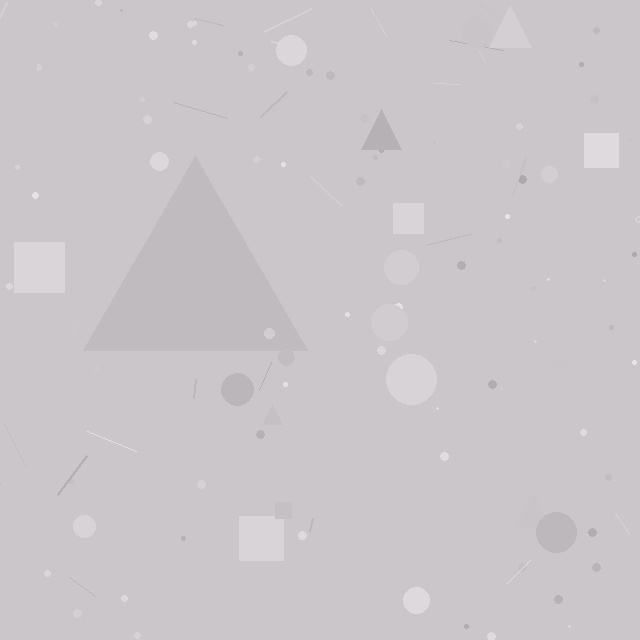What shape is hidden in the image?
A triangle is hidden in the image.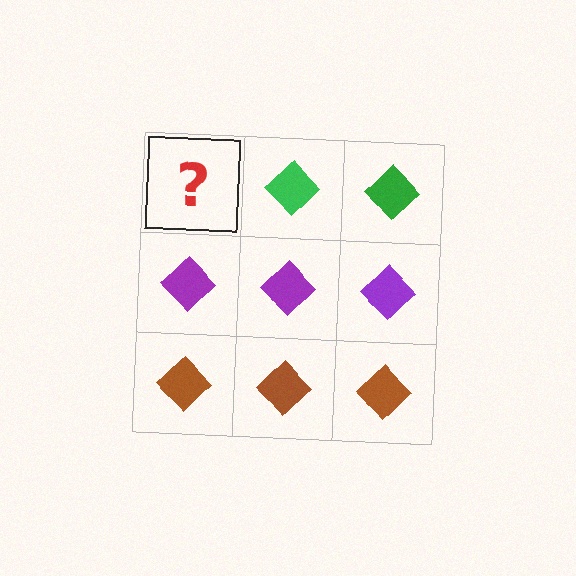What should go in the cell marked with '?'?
The missing cell should contain a green diamond.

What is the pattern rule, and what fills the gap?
The rule is that each row has a consistent color. The gap should be filled with a green diamond.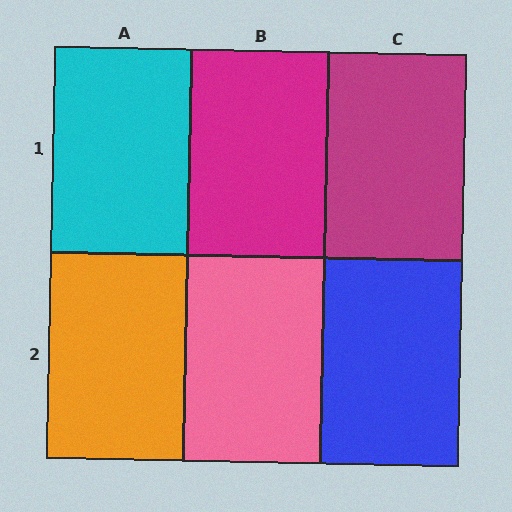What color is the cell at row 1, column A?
Cyan.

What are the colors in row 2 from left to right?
Orange, pink, blue.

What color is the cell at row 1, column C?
Magenta.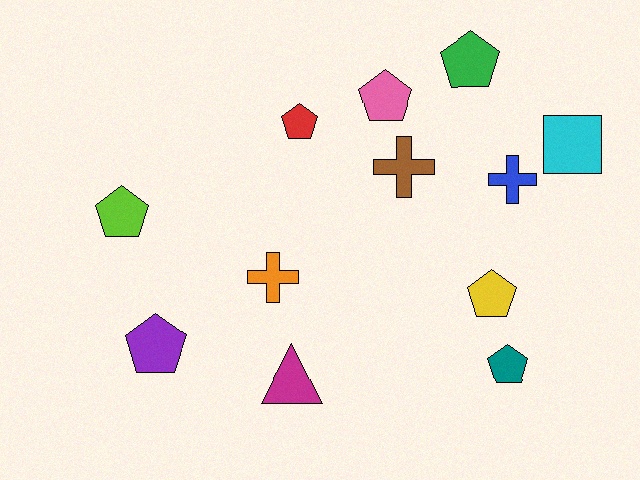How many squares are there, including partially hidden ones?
There is 1 square.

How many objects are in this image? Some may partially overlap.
There are 12 objects.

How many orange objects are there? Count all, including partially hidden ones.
There is 1 orange object.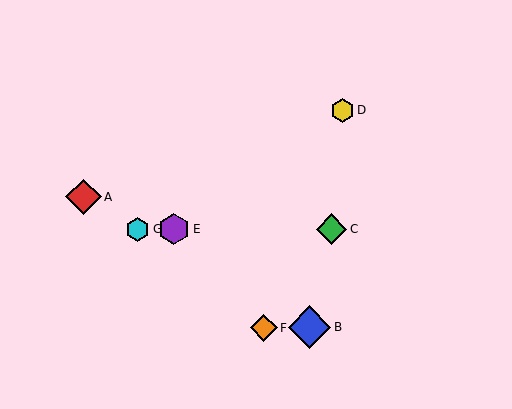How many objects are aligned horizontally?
3 objects (C, E, G) are aligned horizontally.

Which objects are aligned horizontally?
Objects C, E, G are aligned horizontally.